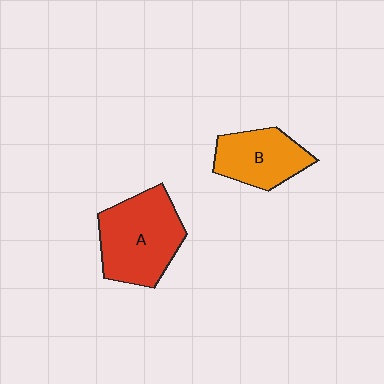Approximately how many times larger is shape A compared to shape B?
Approximately 1.4 times.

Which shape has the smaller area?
Shape B (orange).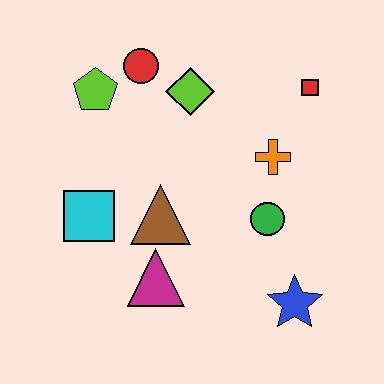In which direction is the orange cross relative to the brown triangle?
The orange cross is to the right of the brown triangle.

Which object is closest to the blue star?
The green circle is closest to the blue star.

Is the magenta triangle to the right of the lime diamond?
No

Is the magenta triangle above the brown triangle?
No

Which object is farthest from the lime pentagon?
The blue star is farthest from the lime pentagon.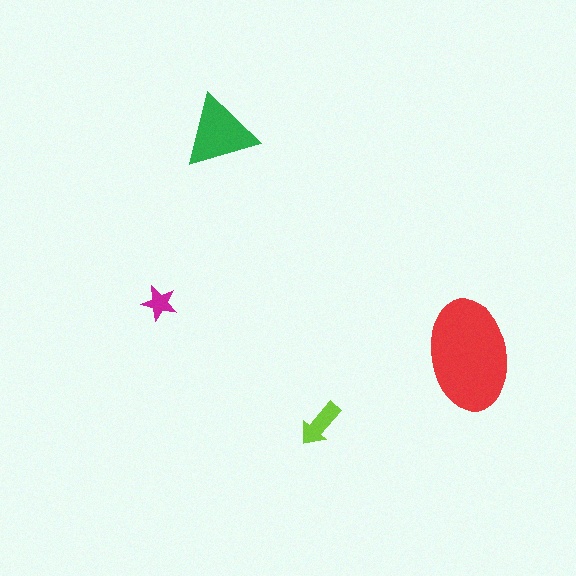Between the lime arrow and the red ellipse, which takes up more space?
The red ellipse.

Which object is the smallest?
The magenta star.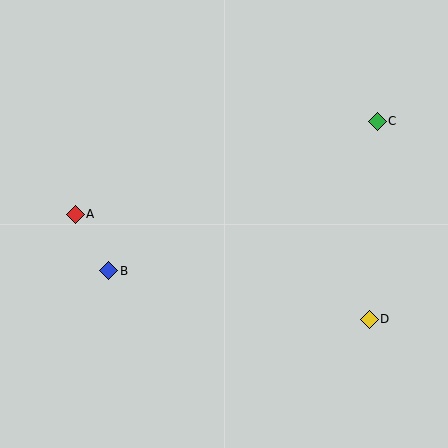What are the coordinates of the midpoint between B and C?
The midpoint between B and C is at (243, 196).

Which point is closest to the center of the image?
Point B at (109, 271) is closest to the center.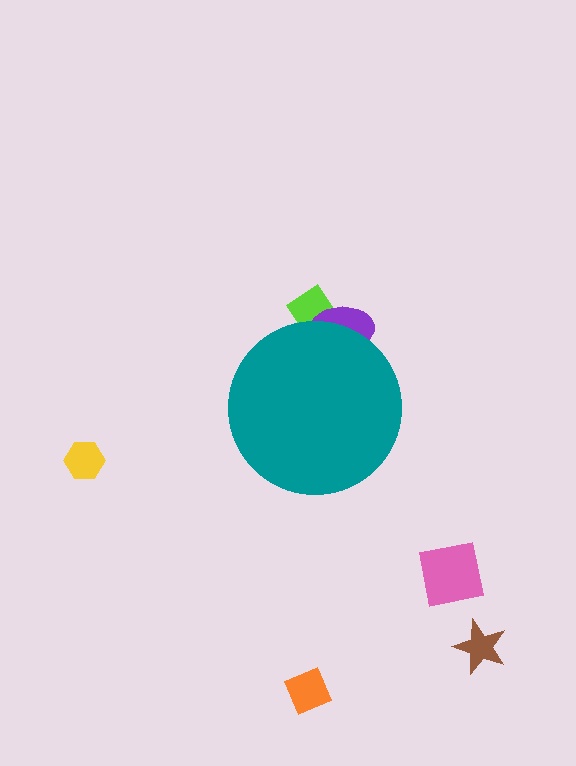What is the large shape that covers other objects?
A teal circle.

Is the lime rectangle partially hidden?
Yes, the lime rectangle is partially hidden behind the teal circle.